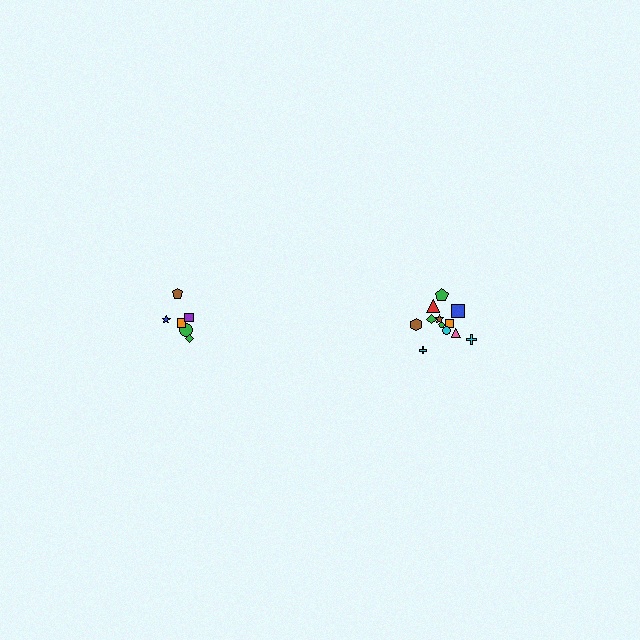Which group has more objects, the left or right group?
The right group.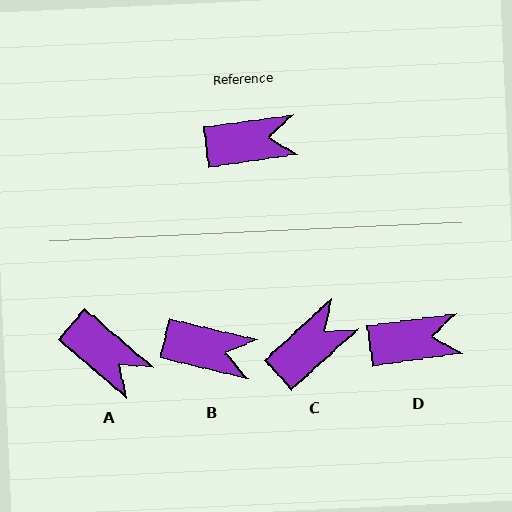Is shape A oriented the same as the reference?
No, it is off by about 48 degrees.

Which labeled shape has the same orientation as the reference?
D.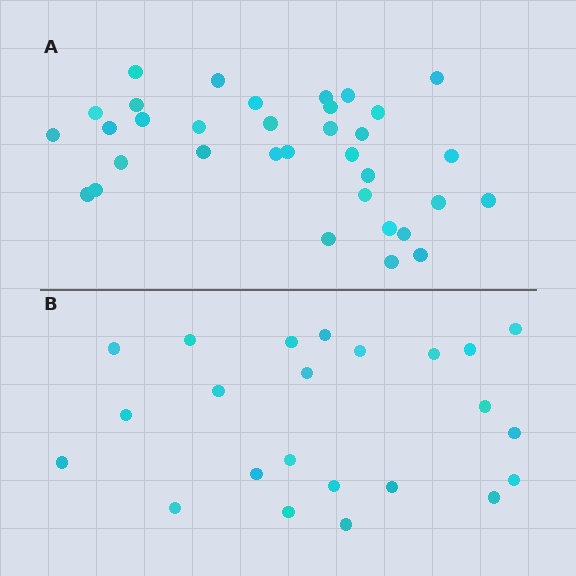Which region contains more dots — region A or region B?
Region A (the top region) has more dots.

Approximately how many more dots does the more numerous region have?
Region A has roughly 12 or so more dots than region B.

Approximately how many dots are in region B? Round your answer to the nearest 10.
About 20 dots. (The exact count is 23, which rounds to 20.)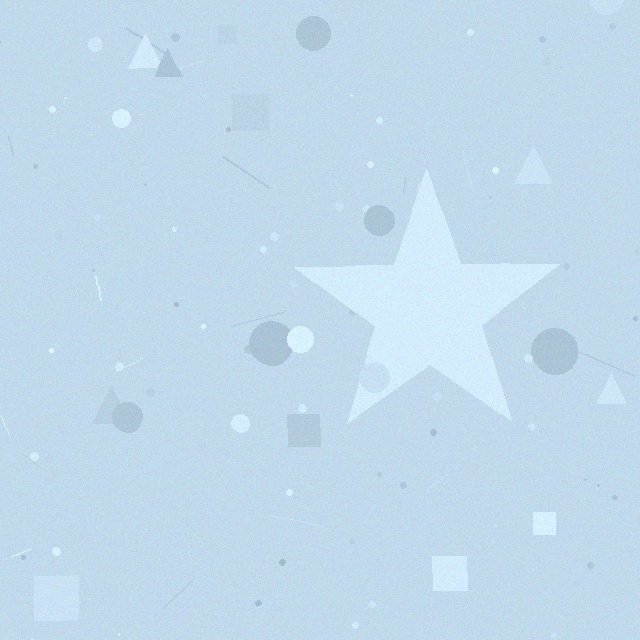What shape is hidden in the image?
A star is hidden in the image.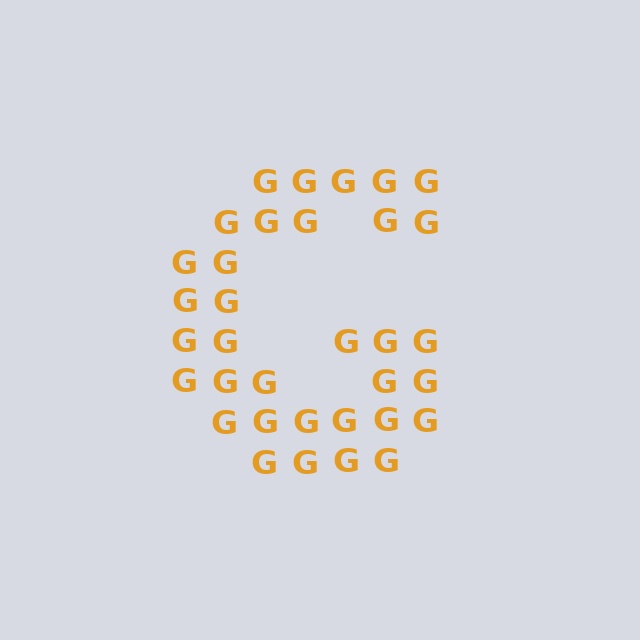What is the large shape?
The large shape is the letter G.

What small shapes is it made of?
It is made of small letter G's.